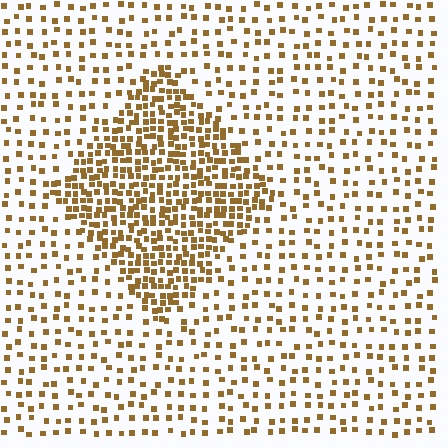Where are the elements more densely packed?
The elements are more densely packed inside the diamond boundary.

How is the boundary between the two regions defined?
The boundary is defined by a change in element density (approximately 2.5x ratio). All elements are the same color, size, and shape.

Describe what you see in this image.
The image contains small brown elements arranged at two different densities. A diamond-shaped region is visible where the elements are more densely packed than the surrounding area.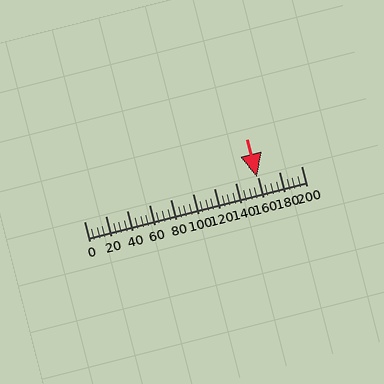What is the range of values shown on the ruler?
The ruler shows values from 0 to 200.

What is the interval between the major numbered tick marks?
The major tick marks are spaced 20 units apart.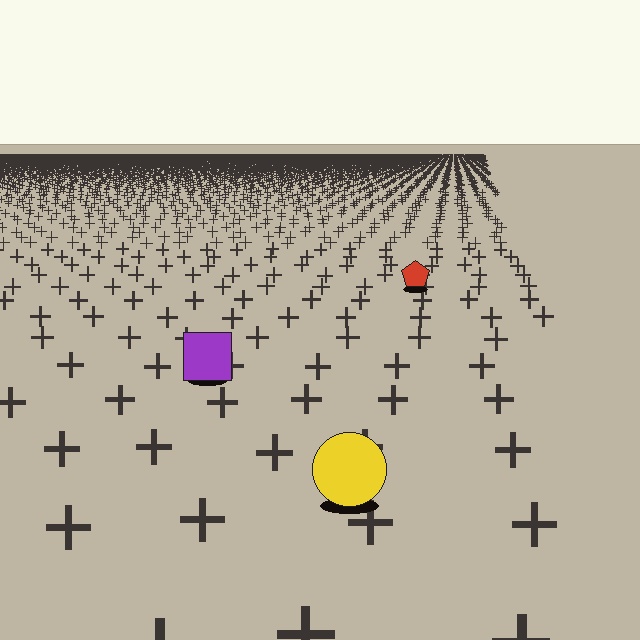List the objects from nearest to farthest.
From nearest to farthest: the yellow circle, the purple square, the red pentagon.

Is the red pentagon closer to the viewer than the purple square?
No. The purple square is closer — you can tell from the texture gradient: the ground texture is coarser near it.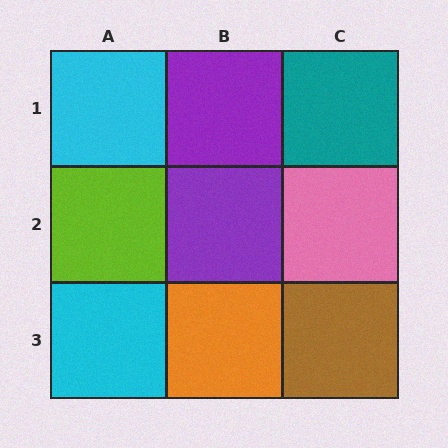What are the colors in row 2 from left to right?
Lime, purple, pink.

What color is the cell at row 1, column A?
Cyan.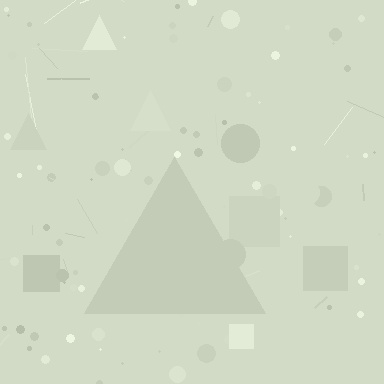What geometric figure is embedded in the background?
A triangle is embedded in the background.